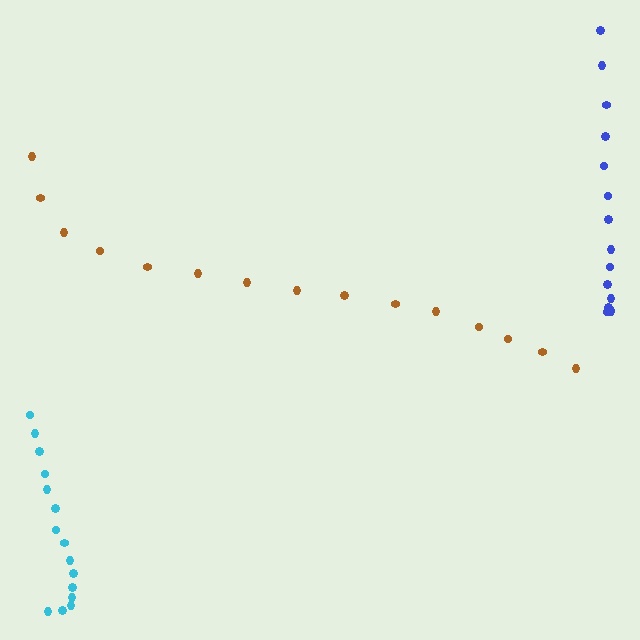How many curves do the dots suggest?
There are 3 distinct paths.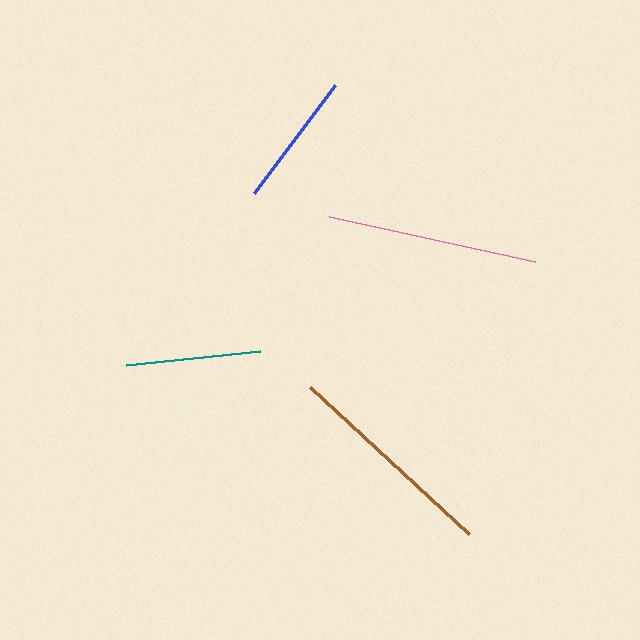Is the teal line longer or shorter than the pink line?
The pink line is longer than the teal line.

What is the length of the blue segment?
The blue segment is approximately 135 pixels long.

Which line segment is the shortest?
The teal line is the shortest at approximately 134 pixels.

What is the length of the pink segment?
The pink segment is approximately 211 pixels long.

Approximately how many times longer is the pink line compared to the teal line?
The pink line is approximately 1.6 times the length of the teal line.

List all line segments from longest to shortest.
From longest to shortest: brown, pink, blue, teal.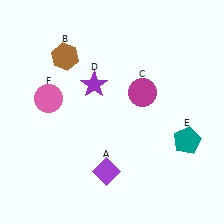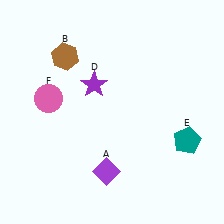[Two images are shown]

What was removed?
The magenta circle (C) was removed in Image 2.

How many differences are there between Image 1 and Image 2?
There is 1 difference between the two images.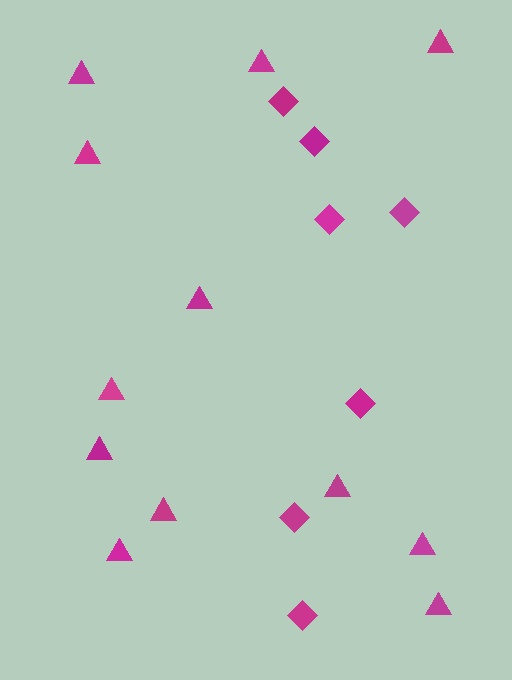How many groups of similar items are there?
There are 2 groups: one group of triangles (12) and one group of diamonds (7).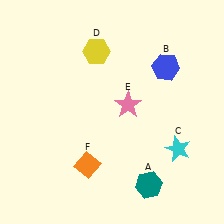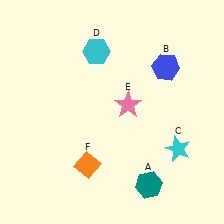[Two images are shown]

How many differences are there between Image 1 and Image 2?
There is 1 difference between the two images.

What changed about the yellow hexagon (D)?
In Image 1, D is yellow. In Image 2, it changed to cyan.